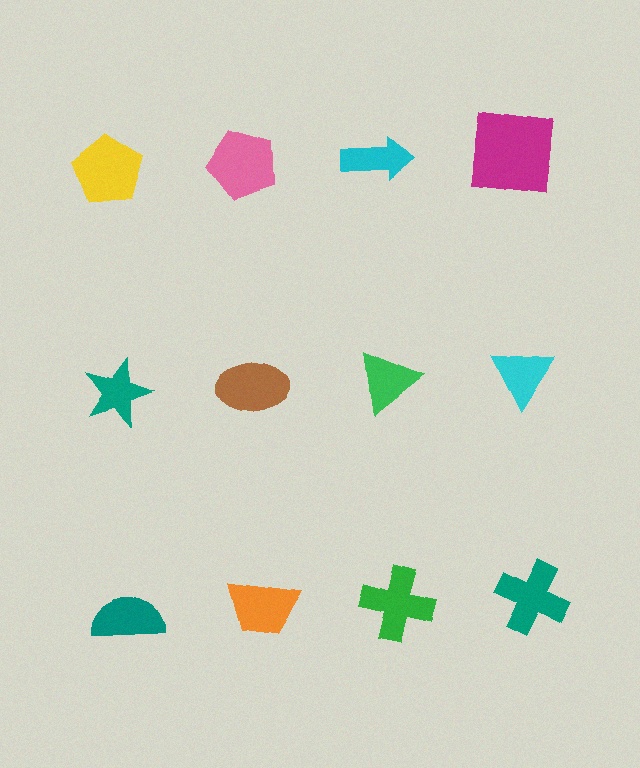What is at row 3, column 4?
A teal cross.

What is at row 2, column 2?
A brown ellipse.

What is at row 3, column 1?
A teal semicircle.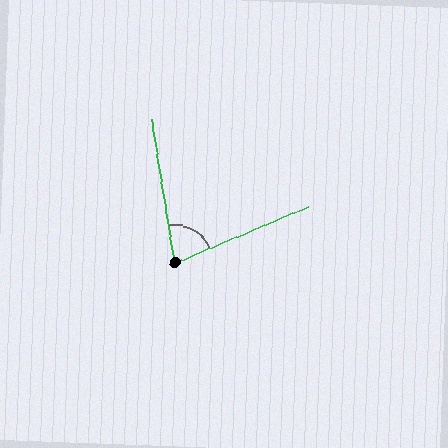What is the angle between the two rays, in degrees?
Approximately 76 degrees.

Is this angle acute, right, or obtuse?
It is acute.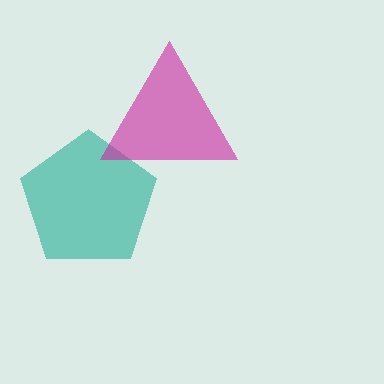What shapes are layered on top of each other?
The layered shapes are: a teal pentagon, a magenta triangle.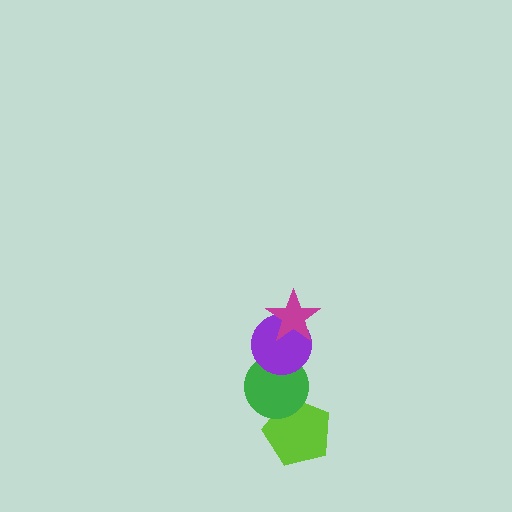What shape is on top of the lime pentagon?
The green circle is on top of the lime pentagon.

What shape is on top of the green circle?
The purple circle is on top of the green circle.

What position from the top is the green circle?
The green circle is 3rd from the top.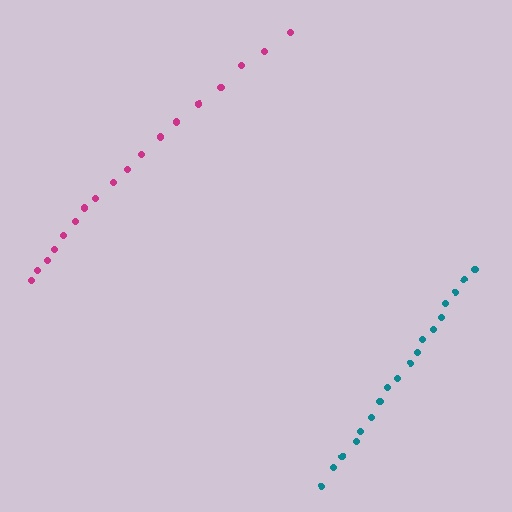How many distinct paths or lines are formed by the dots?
There are 2 distinct paths.